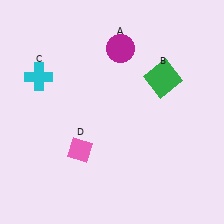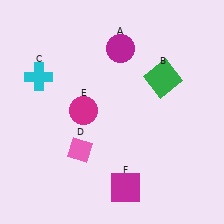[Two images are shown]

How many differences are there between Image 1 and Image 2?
There are 2 differences between the two images.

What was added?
A magenta circle (E), a magenta square (F) were added in Image 2.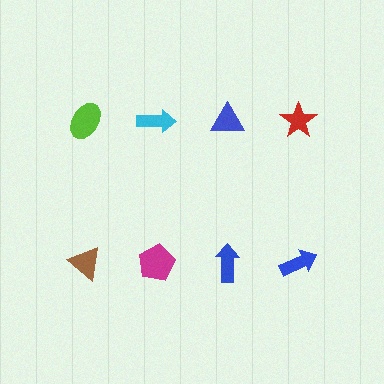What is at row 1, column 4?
A red star.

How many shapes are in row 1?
4 shapes.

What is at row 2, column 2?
A magenta pentagon.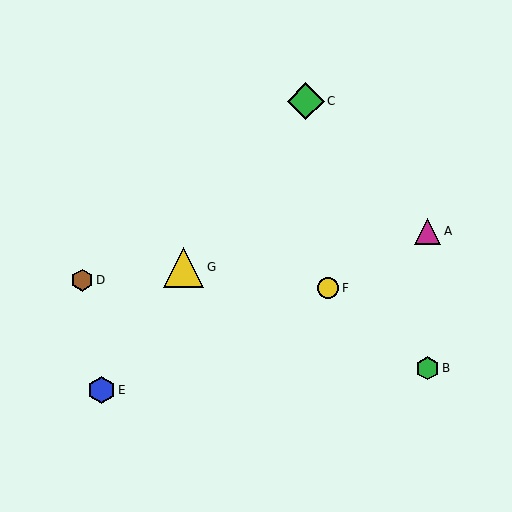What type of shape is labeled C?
Shape C is a green diamond.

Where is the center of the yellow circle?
The center of the yellow circle is at (328, 288).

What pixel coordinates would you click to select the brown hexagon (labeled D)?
Click at (82, 280) to select the brown hexagon D.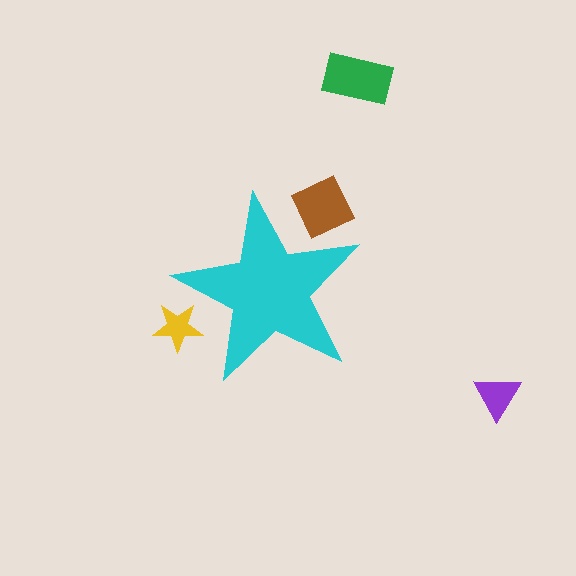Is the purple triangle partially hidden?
No, the purple triangle is fully visible.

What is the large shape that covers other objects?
A cyan star.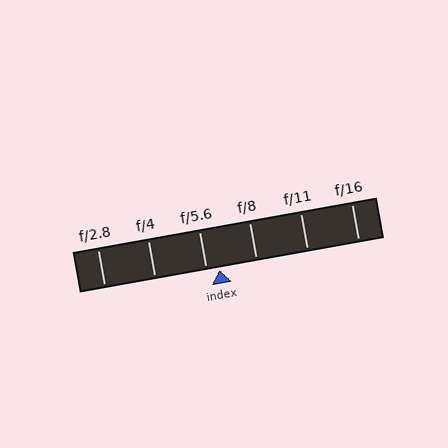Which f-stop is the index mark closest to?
The index mark is closest to f/5.6.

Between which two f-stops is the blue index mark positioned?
The index mark is between f/5.6 and f/8.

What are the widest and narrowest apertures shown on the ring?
The widest aperture shown is f/2.8 and the narrowest is f/16.